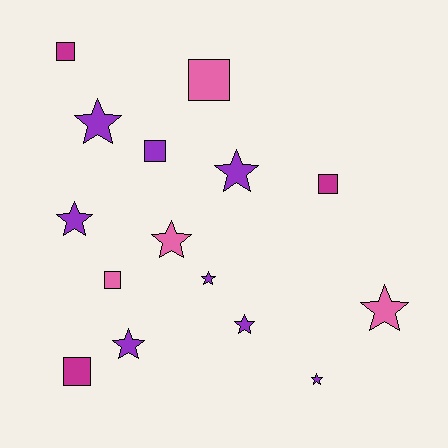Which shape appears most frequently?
Star, with 9 objects.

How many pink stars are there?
There are 2 pink stars.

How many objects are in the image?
There are 15 objects.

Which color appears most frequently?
Purple, with 8 objects.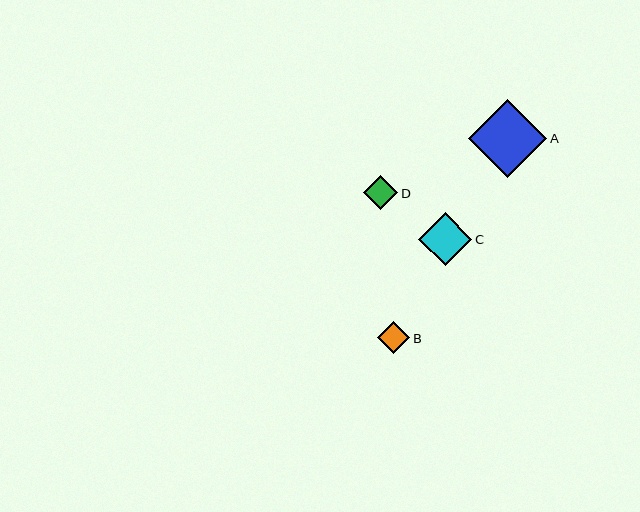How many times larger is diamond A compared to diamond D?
Diamond A is approximately 2.3 times the size of diamond D.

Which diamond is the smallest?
Diamond B is the smallest with a size of approximately 32 pixels.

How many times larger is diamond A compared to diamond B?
Diamond A is approximately 2.4 times the size of diamond B.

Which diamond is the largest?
Diamond A is the largest with a size of approximately 78 pixels.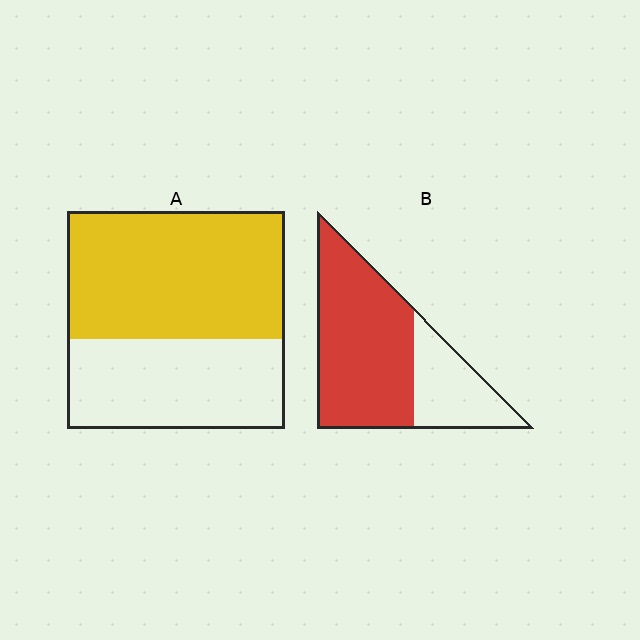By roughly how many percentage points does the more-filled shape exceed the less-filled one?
By roughly 10 percentage points (B over A).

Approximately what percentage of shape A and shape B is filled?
A is approximately 60% and B is approximately 70%.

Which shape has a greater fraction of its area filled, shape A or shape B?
Shape B.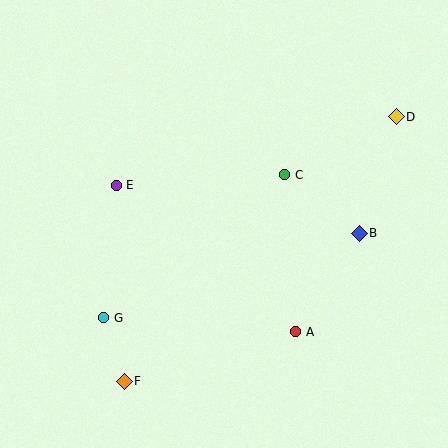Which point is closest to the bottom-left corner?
Point F is closest to the bottom-left corner.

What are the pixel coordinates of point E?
Point E is at (116, 185).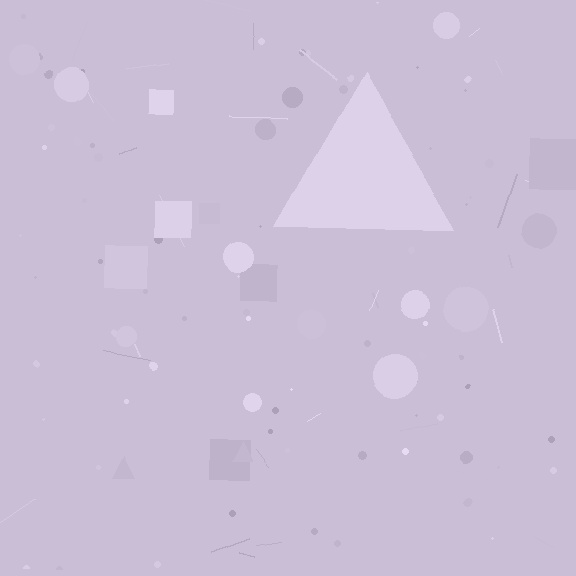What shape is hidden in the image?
A triangle is hidden in the image.